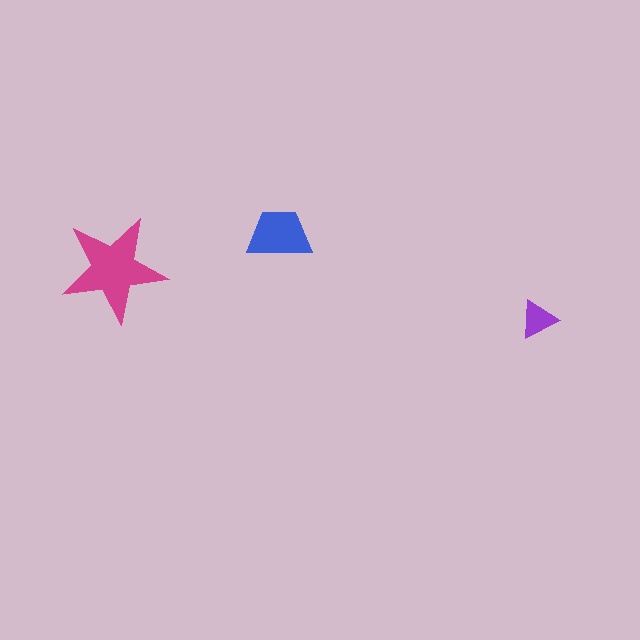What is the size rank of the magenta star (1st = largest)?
1st.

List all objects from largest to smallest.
The magenta star, the blue trapezoid, the purple triangle.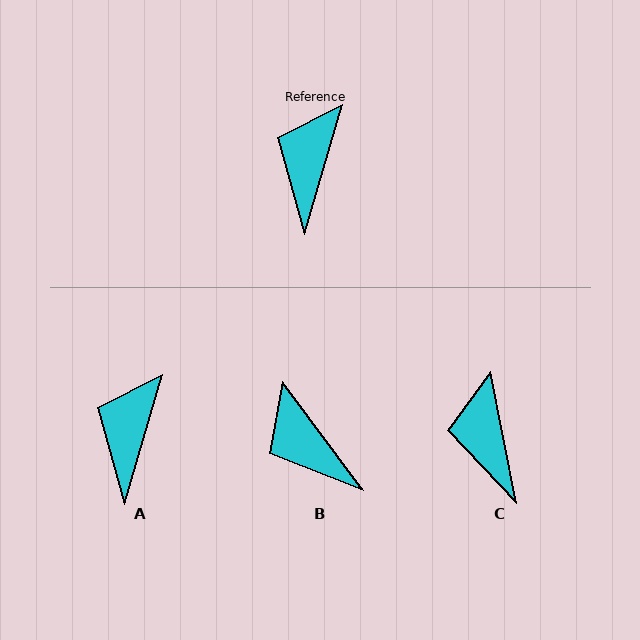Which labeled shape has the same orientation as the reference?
A.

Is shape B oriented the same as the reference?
No, it is off by about 53 degrees.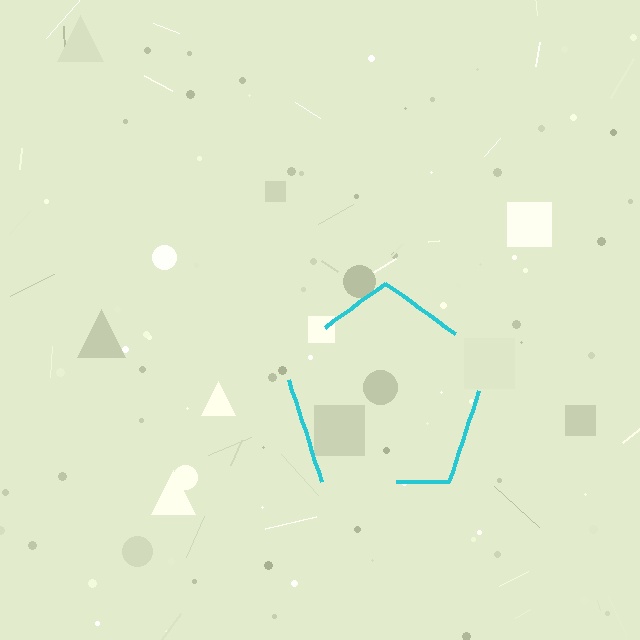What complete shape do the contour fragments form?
The contour fragments form a pentagon.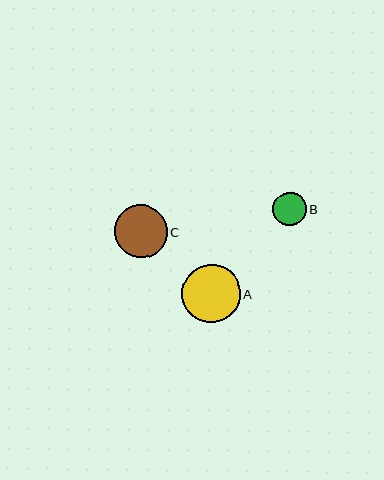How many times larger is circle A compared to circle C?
Circle A is approximately 1.1 times the size of circle C.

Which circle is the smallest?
Circle B is the smallest with a size of approximately 34 pixels.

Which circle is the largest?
Circle A is the largest with a size of approximately 58 pixels.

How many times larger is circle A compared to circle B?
Circle A is approximately 1.7 times the size of circle B.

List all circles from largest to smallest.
From largest to smallest: A, C, B.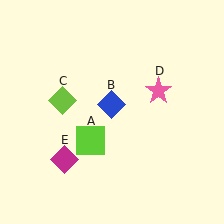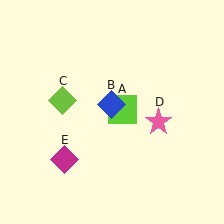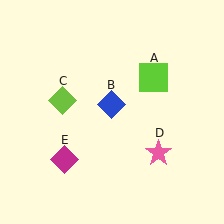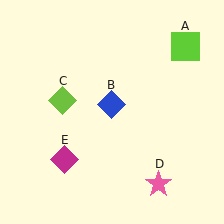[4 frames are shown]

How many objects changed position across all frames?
2 objects changed position: lime square (object A), pink star (object D).